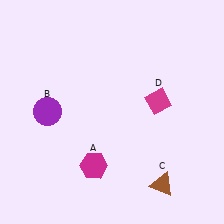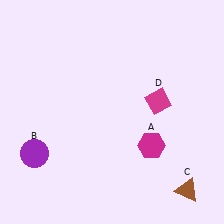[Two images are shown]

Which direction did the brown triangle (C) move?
The brown triangle (C) moved right.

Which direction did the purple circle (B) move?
The purple circle (B) moved down.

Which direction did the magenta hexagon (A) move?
The magenta hexagon (A) moved right.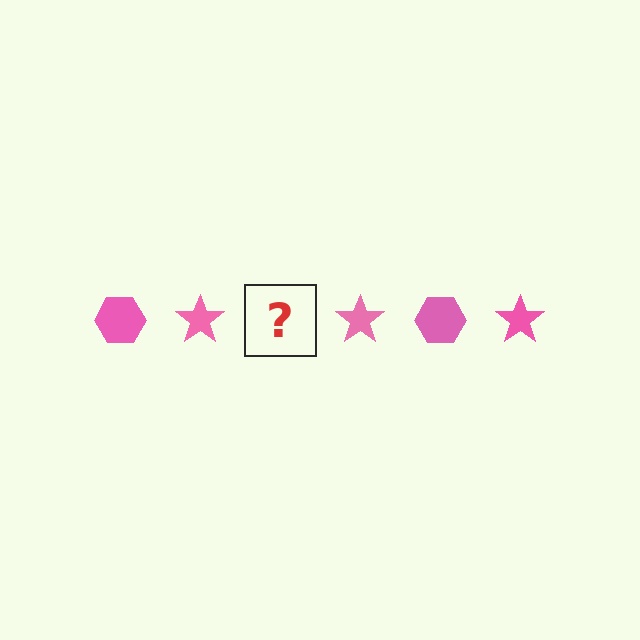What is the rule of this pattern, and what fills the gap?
The rule is that the pattern cycles through hexagon, star shapes in pink. The gap should be filled with a pink hexagon.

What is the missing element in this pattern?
The missing element is a pink hexagon.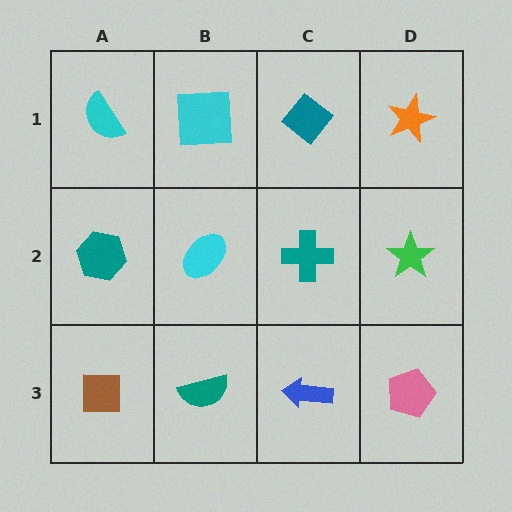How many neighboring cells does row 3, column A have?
2.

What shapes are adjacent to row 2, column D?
An orange star (row 1, column D), a pink pentagon (row 3, column D), a teal cross (row 2, column C).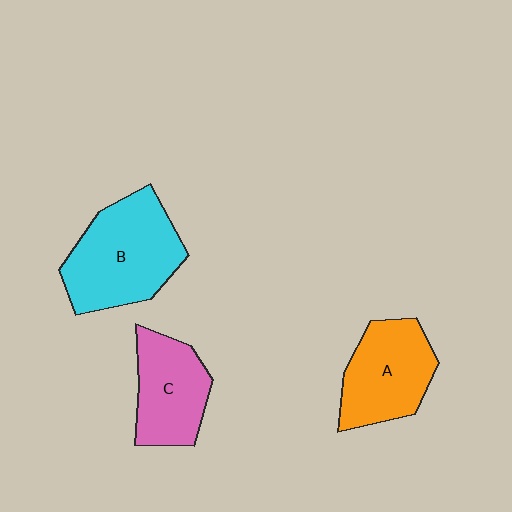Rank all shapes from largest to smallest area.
From largest to smallest: B (cyan), A (orange), C (pink).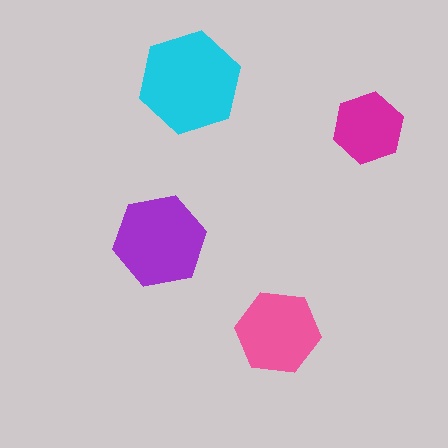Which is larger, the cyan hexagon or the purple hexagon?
The cyan one.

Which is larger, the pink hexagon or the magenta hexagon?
The pink one.